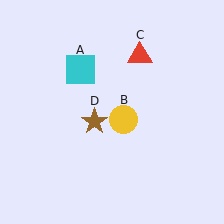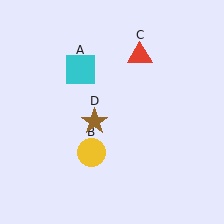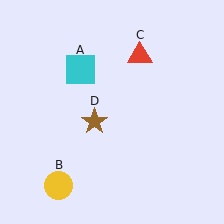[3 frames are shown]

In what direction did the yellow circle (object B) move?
The yellow circle (object B) moved down and to the left.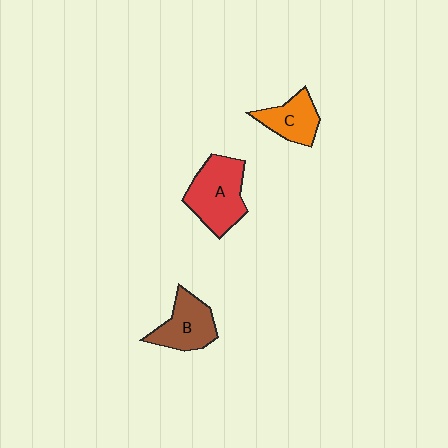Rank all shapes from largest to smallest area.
From largest to smallest: A (red), B (brown), C (orange).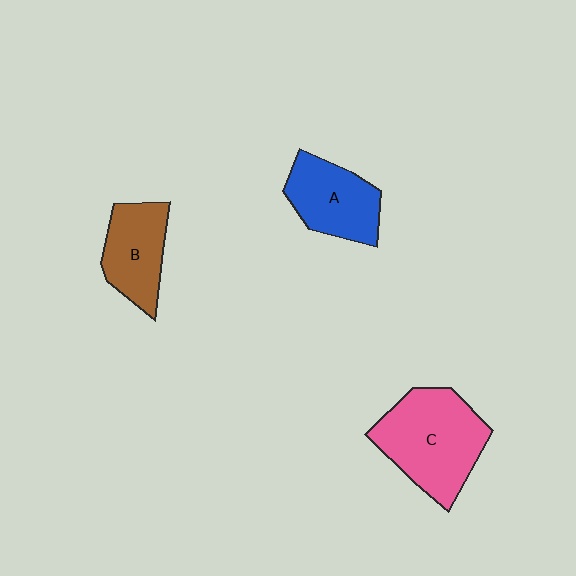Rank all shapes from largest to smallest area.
From largest to smallest: C (pink), A (blue), B (brown).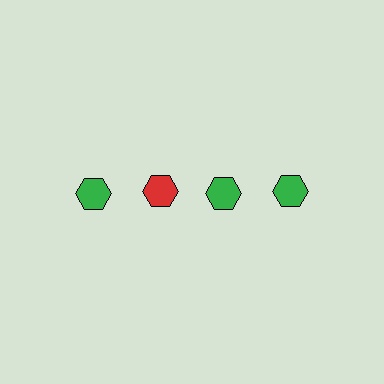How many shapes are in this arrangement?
There are 4 shapes arranged in a grid pattern.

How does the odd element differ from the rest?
It has a different color: red instead of green.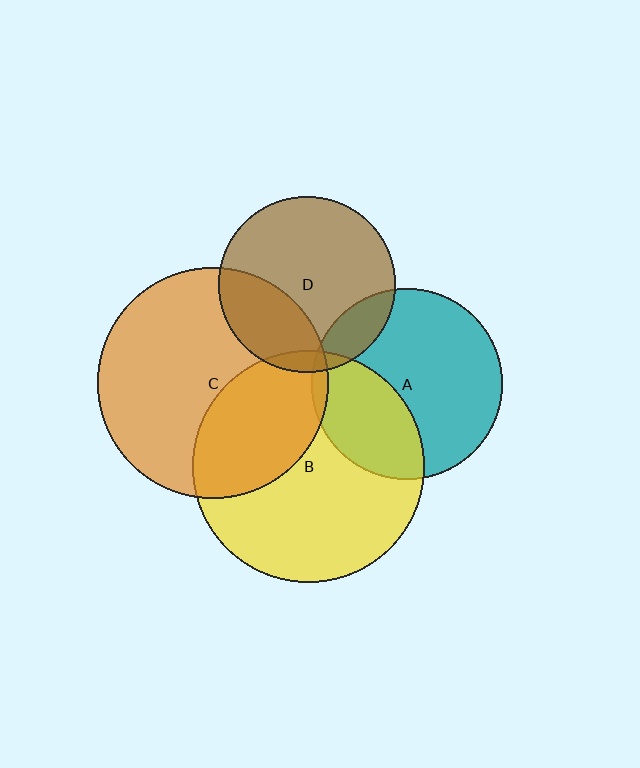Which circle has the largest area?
Circle B (yellow).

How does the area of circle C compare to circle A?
Approximately 1.5 times.